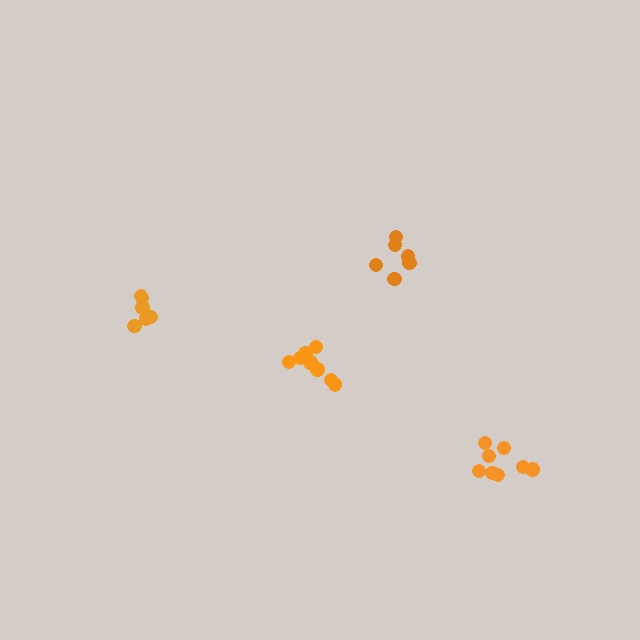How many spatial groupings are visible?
There are 4 spatial groupings.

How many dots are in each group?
Group 1: 8 dots, Group 2: 6 dots, Group 3: 10 dots, Group 4: 6 dots (30 total).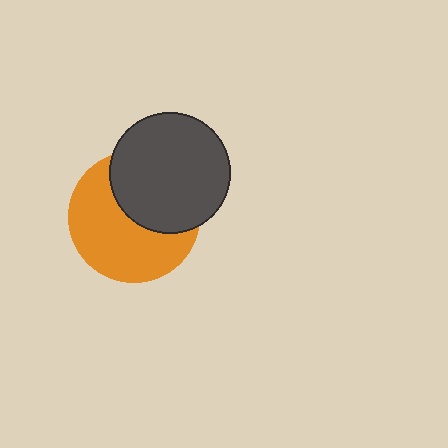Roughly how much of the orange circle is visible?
About half of it is visible (roughly 59%).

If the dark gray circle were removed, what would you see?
You would see the complete orange circle.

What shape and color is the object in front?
The object in front is a dark gray circle.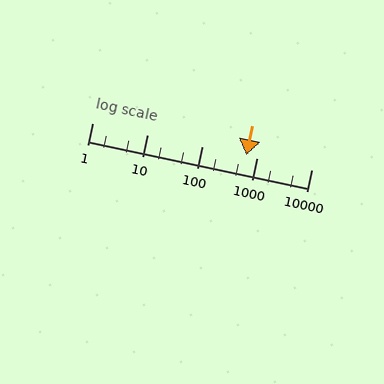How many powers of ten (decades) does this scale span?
The scale spans 4 decades, from 1 to 10000.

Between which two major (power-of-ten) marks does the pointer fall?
The pointer is between 100 and 1000.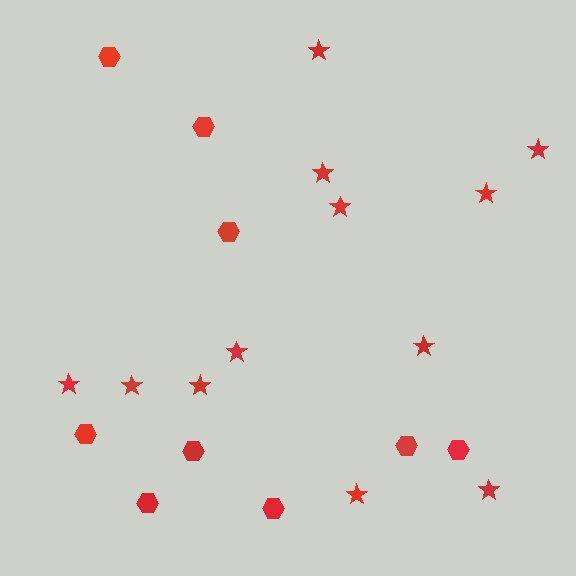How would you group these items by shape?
There are 2 groups: one group of hexagons (9) and one group of stars (12).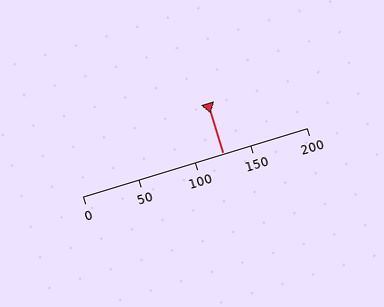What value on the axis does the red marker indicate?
The marker indicates approximately 125.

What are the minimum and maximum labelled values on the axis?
The axis runs from 0 to 200.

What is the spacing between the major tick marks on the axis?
The major ticks are spaced 50 apart.